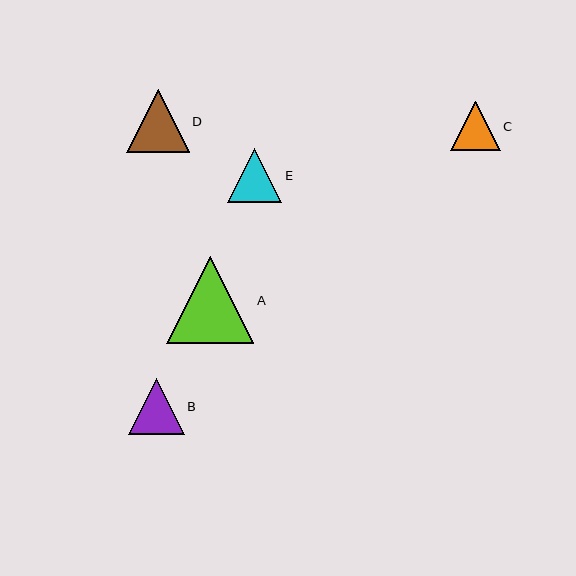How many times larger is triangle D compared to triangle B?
Triangle D is approximately 1.1 times the size of triangle B.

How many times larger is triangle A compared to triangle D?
Triangle A is approximately 1.4 times the size of triangle D.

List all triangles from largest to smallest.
From largest to smallest: A, D, B, E, C.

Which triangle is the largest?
Triangle A is the largest with a size of approximately 87 pixels.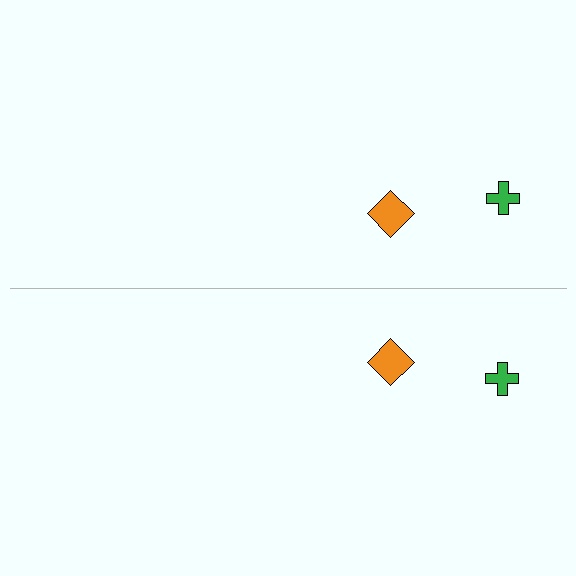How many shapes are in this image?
There are 4 shapes in this image.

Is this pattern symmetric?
Yes, this pattern has bilateral (reflection) symmetry.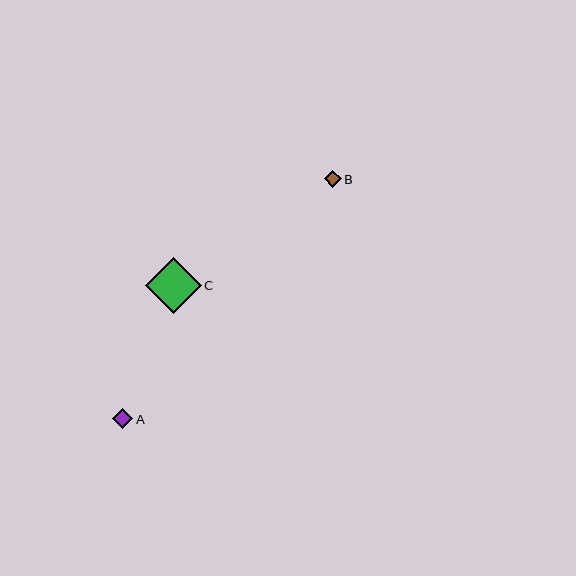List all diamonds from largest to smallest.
From largest to smallest: C, A, B.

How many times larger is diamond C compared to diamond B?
Diamond C is approximately 3.3 times the size of diamond B.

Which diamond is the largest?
Diamond C is the largest with a size of approximately 56 pixels.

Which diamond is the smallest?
Diamond B is the smallest with a size of approximately 17 pixels.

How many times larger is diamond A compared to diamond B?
Diamond A is approximately 1.2 times the size of diamond B.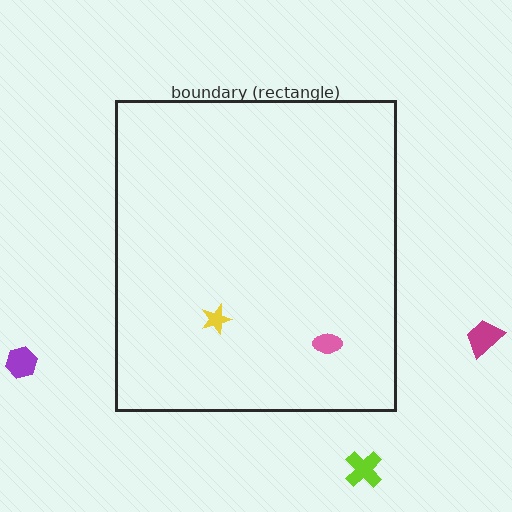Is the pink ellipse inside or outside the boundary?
Inside.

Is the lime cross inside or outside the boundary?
Outside.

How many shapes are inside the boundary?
2 inside, 3 outside.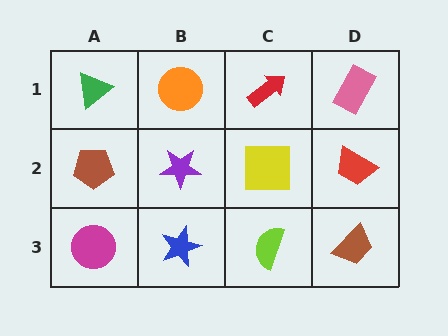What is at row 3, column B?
A blue star.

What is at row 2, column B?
A purple star.